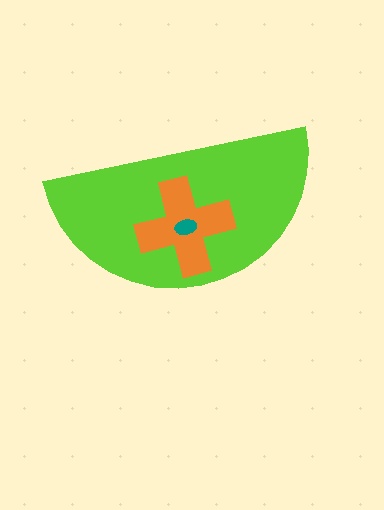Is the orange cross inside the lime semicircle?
Yes.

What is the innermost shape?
The teal ellipse.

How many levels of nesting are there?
3.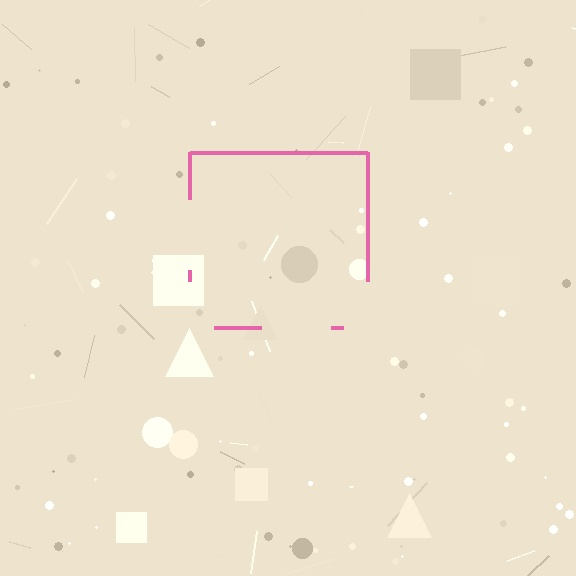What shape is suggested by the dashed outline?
The dashed outline suggests a square.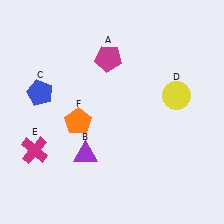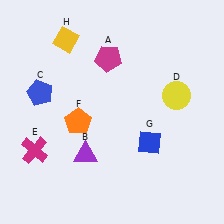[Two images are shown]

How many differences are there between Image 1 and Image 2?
There are 2 differences between the two images.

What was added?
A blue diamond (G), a yellow diamond (H) were added in Image 2.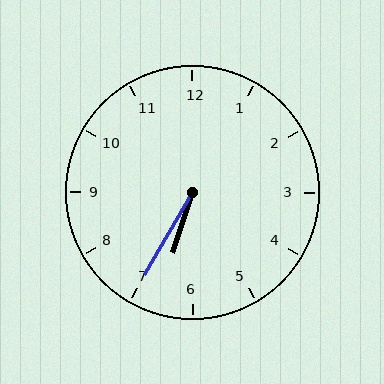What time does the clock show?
6:35.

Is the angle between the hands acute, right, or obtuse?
It is acute.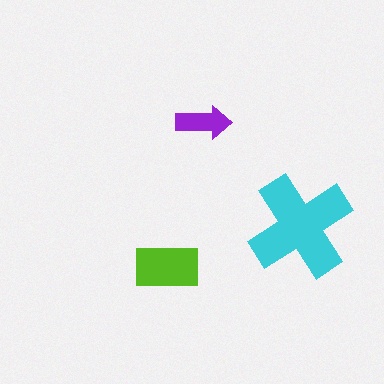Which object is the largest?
The cyan cross.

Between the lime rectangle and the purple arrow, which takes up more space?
The lime rectangle.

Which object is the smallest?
The purple arrow.